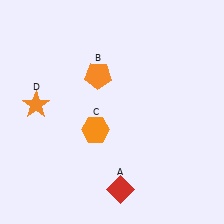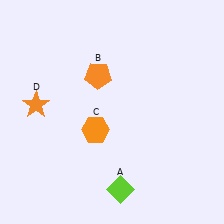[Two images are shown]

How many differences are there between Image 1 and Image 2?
There is 1 difference between the two images.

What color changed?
The diamond (A) changed from red in Image 1 to lime in Image 2.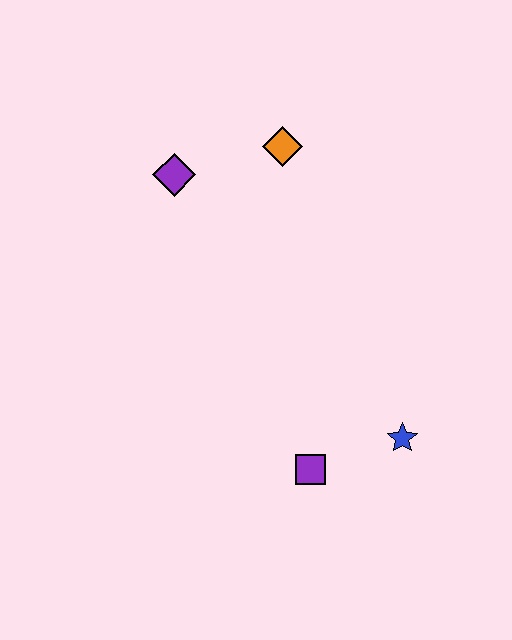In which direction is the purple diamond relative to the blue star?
The purple diamond is above the blue star.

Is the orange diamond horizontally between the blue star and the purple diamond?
Yes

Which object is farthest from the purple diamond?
The blue star is farthest from the purple diamond.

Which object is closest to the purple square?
The blue star is closest to the purple square.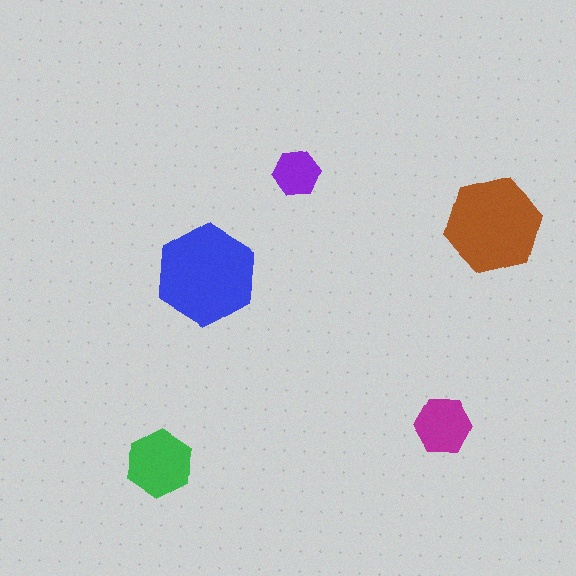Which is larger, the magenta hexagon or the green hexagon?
The green one.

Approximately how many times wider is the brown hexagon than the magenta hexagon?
About 1.5 times wider.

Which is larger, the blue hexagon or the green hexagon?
The blue one.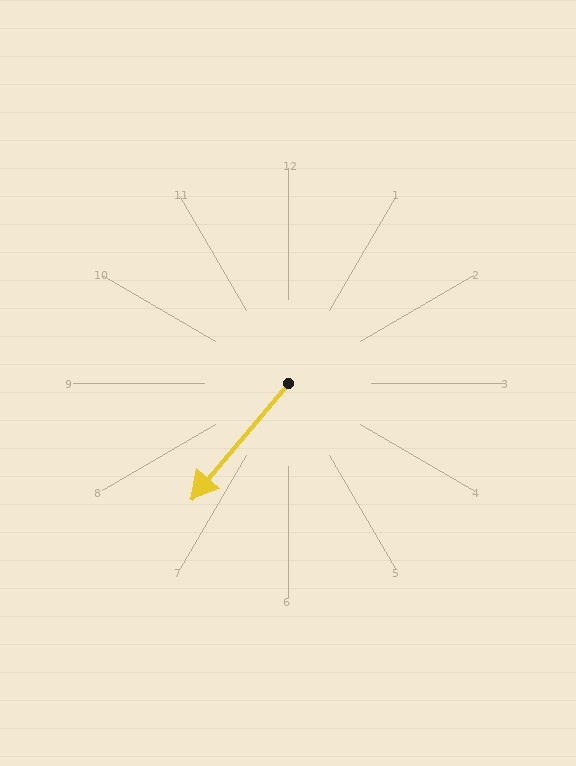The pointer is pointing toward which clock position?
Roughly 7 o'clock.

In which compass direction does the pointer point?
Southwest.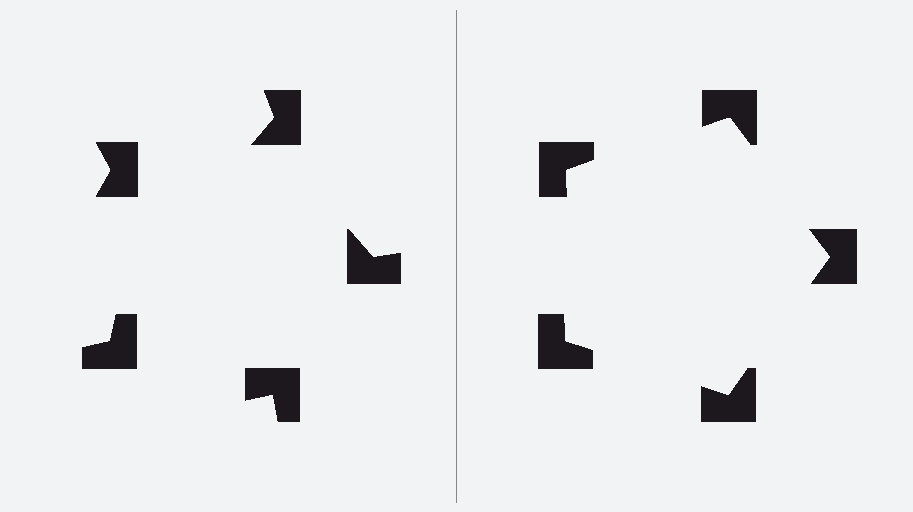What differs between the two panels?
The notched squares are positioned identically on both sides; only the wedge orientations differ. On the right they align to a pentagon; on the left they are misaligned.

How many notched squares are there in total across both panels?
10 — 5 on each side.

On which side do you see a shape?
An illusory pentagon appears on the right side. On the left side the wedge cuts are rotated, so no coherent shape forms.